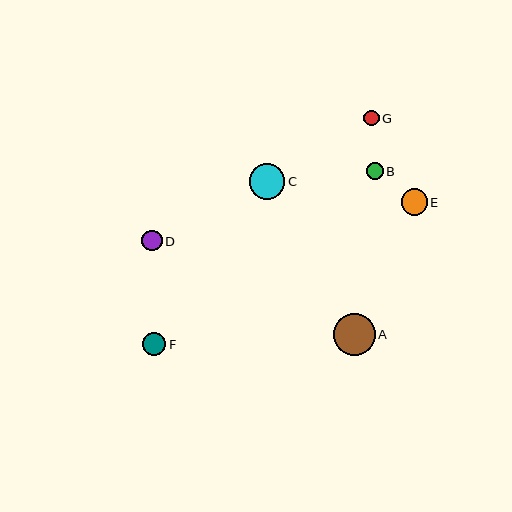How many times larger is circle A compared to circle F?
Circle A is approximately 1.9 times the size of circle F.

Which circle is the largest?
Circle A is the largest with a size of approximately 42 pixels.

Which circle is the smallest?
Circle G is the smallest with a size of approximately 15 pixels.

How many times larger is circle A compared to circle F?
Circle A is approximately 1.9 times the size of circle F.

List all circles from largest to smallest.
From largest to smallest: A, C, E, F, D, B, G.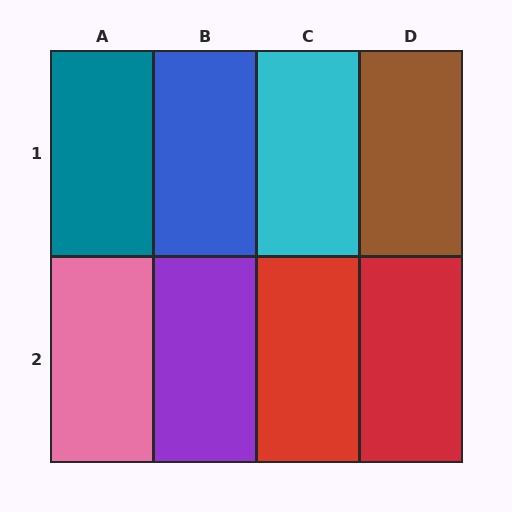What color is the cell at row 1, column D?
Brown.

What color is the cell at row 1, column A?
Teal.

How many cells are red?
2 cells are red.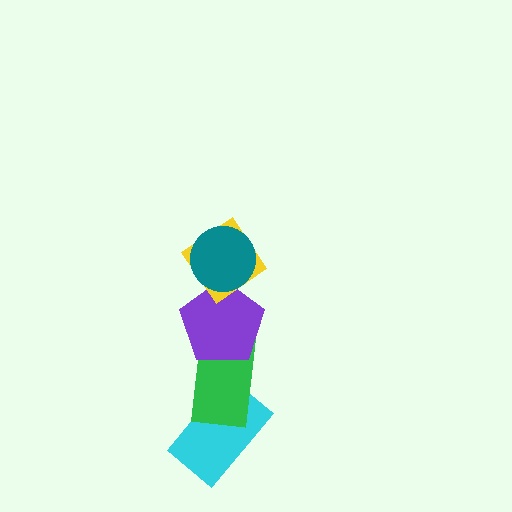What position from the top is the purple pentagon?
The purple pentagon is 3rd from the top.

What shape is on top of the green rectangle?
The purple pentagon is on top of the green rectangle.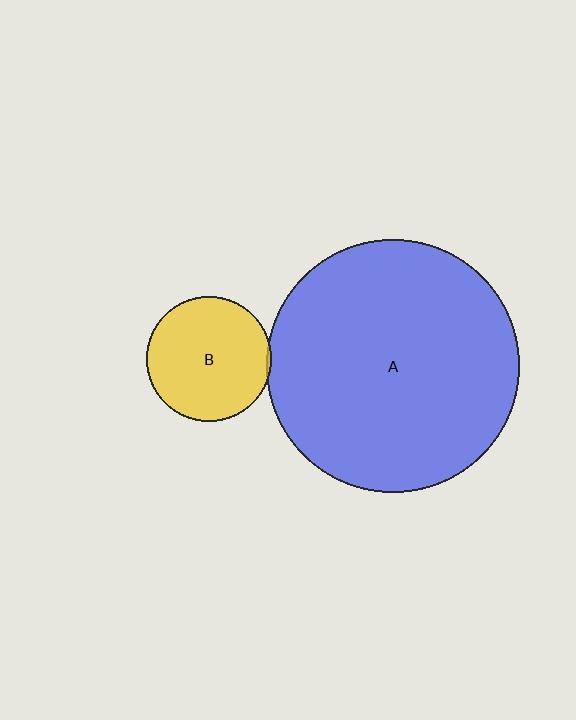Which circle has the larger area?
Circle A (blue).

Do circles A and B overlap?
Yes.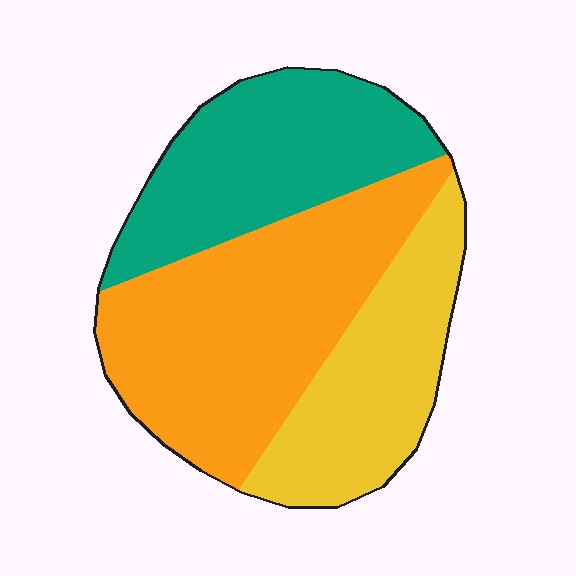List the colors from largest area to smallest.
From largest to smallest: orange, teal, yellow.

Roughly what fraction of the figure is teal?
Teal takes up about one third (1/3) of the figure.